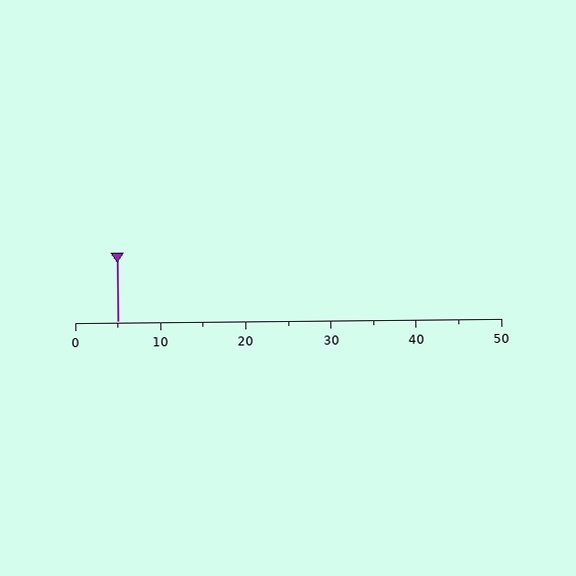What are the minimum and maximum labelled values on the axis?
The axis runs from 0 to 50.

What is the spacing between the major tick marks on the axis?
The major ticks are spaced 10 apart.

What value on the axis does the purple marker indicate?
The marker indicates approximately 5.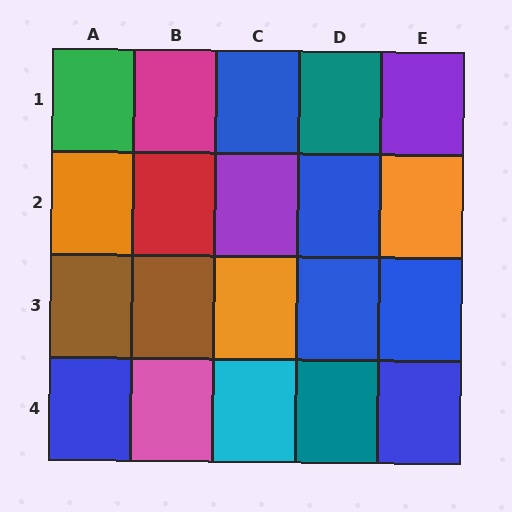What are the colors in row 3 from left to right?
Brown, brown, orange, blue, blue.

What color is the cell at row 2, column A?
Orange.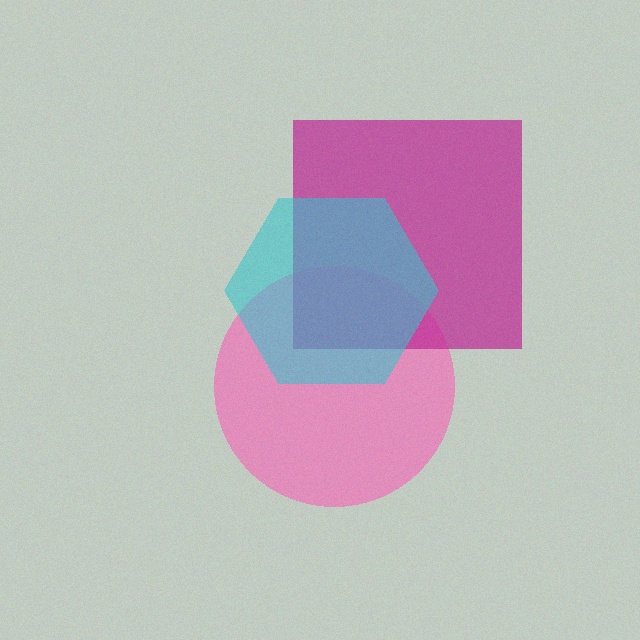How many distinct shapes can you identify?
There are 3 distinct shapes: a pink circle, a magenta square, a cyan hexagon.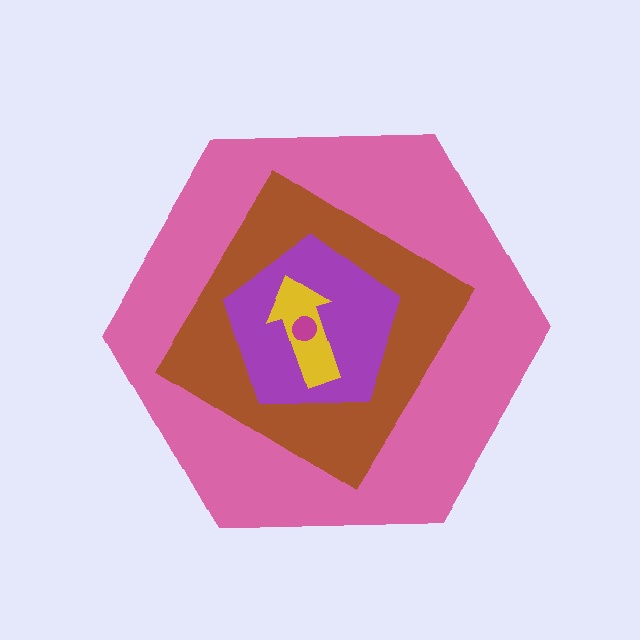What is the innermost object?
The magenta circle.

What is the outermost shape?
The pink hexagon.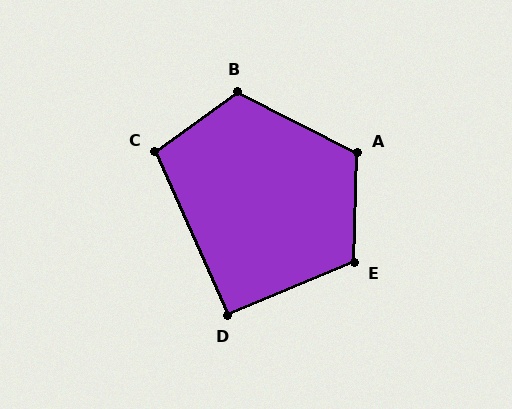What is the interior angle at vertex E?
Approximately 114 degrees (obtuse).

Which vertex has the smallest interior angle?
D, at approximately 91 degrees.